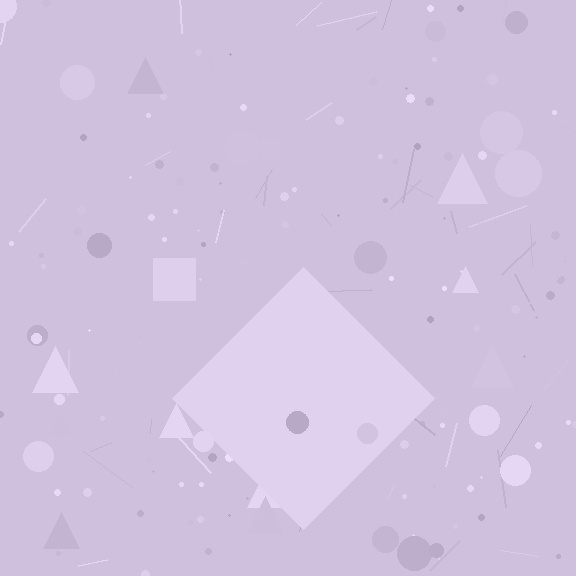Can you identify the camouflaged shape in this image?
The camouflaged shape is a diamond.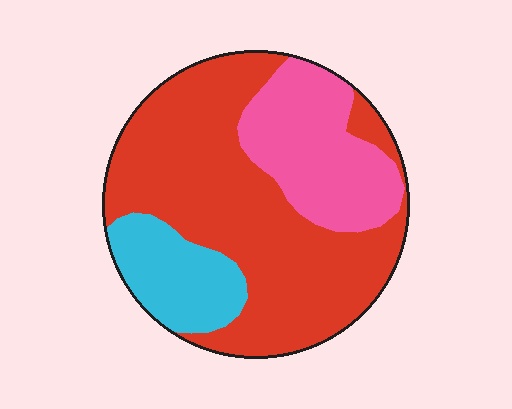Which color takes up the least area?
Cyan, at roughly 15%.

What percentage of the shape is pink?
Pink covers about 25% of the shape.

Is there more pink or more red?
Red.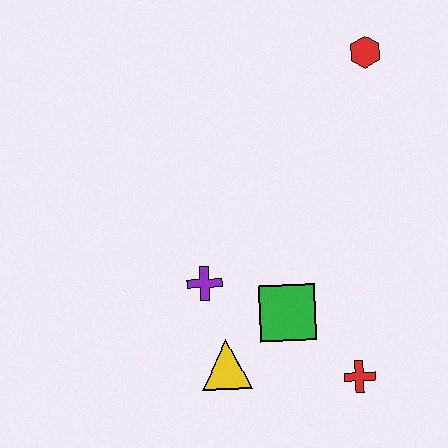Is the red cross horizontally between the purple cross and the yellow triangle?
No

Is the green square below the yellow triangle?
No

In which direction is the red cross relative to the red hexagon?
The red cross is below the red hexagon.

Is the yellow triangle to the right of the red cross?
No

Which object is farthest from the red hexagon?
The yellow triangle is farthest from the red hexagon.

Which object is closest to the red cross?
The green square is closest to the red cross.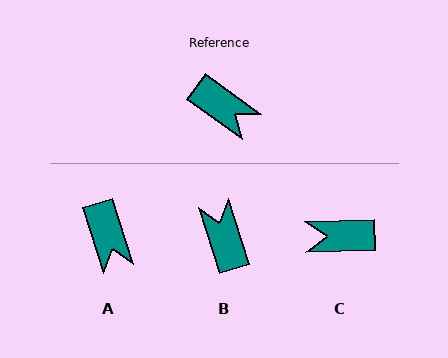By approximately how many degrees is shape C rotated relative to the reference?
Approximately 142 degrees clockwise.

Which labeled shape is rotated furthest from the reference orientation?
B, about 143 degrees away.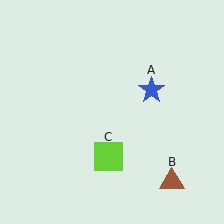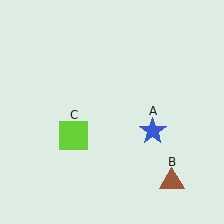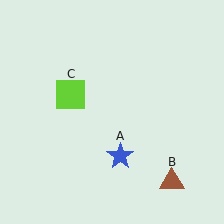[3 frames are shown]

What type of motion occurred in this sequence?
The blue star (object A), lime square (object C) rotated clockwise around the center of the scene.